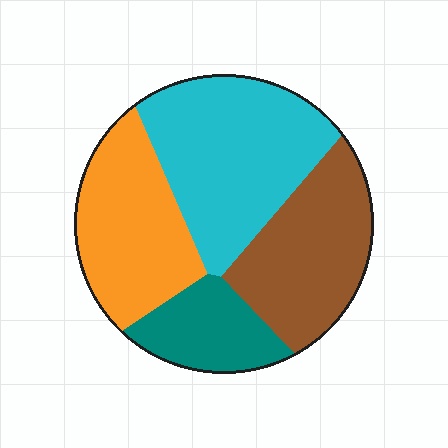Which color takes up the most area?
Cyan, at roughly 35%.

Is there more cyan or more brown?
Cyan.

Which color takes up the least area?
Teal, at roughly 15%.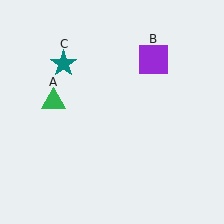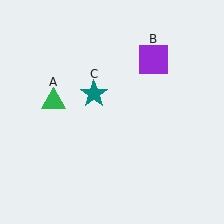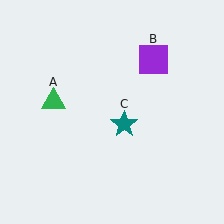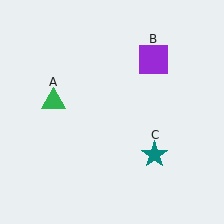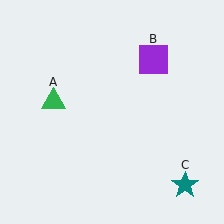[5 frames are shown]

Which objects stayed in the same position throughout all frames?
Green triangle (object A) and purple square (object B) remained stationary.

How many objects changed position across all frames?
1 object changed position: teal star (object C).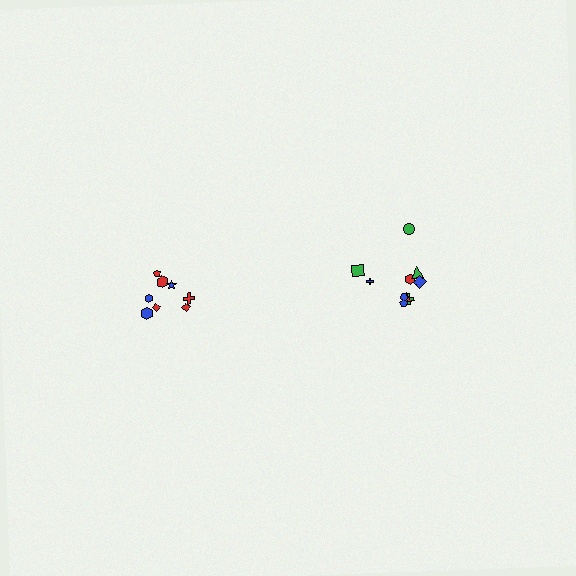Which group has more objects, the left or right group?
The right group.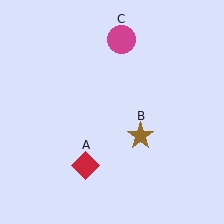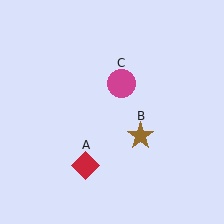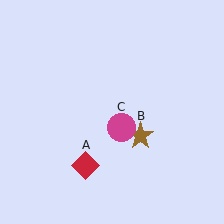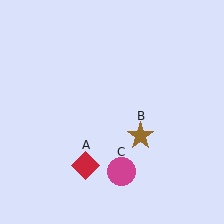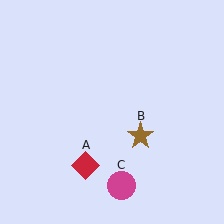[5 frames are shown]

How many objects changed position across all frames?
1 object changed position: magenta circle (object C).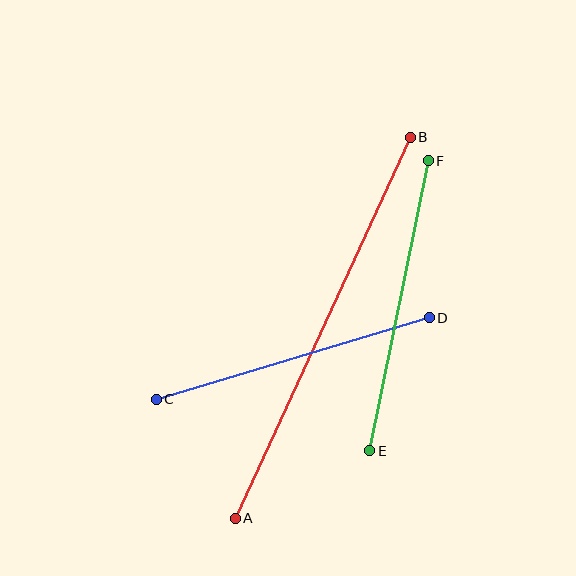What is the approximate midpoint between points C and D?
The midpoint is at approximately (293, 359) pixels.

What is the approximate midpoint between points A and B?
The midpoint is at approximately (323, 328) pixels.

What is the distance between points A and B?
The distance is approximately 419 pixels.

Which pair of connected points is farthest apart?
Points A and B are farthest apart.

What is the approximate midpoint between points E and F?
The midpoint is at approximately (399, 306) pixels.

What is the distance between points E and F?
The distance is approximately 296 pixels.